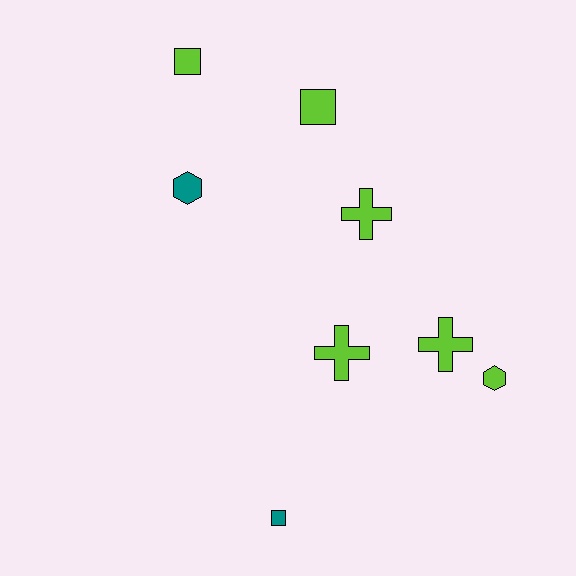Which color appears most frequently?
Lime, with 6 objects.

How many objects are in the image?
There are 8 objects.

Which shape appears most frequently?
Cross, with 3 objects.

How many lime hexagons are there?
There is 1 lime hexagon.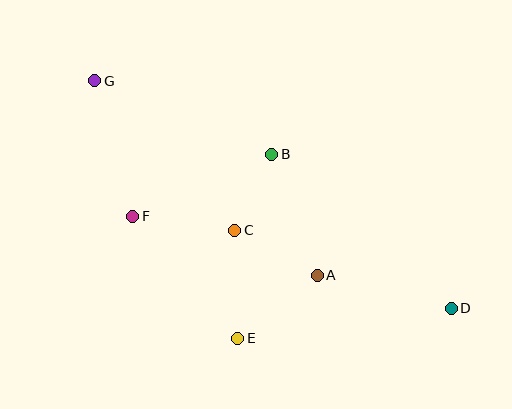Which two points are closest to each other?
Points B and C are closest to each other.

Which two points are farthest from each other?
Points D and G are farthest from each other.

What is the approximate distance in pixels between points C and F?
The distance between C and F is approximately 103 pixels.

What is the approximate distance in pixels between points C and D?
The distance between C and D is approximately 230 pixels.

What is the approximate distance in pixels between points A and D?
The distance between A and D is approximately 138 pixels.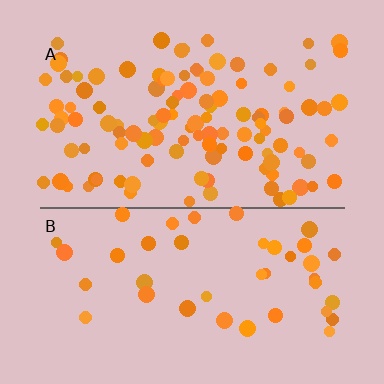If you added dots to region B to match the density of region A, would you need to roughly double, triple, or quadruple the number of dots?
Approximately triple.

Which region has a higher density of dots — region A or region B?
A (the top).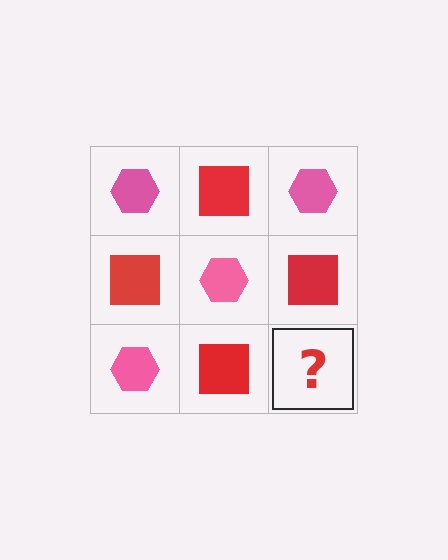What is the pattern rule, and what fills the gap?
The rule is that it alternates pink hexagon and red square in a checkerboard pattern. The gap should be filled with a pink hexagon.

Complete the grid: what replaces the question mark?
The question mark should be replaced with a pink hexagon.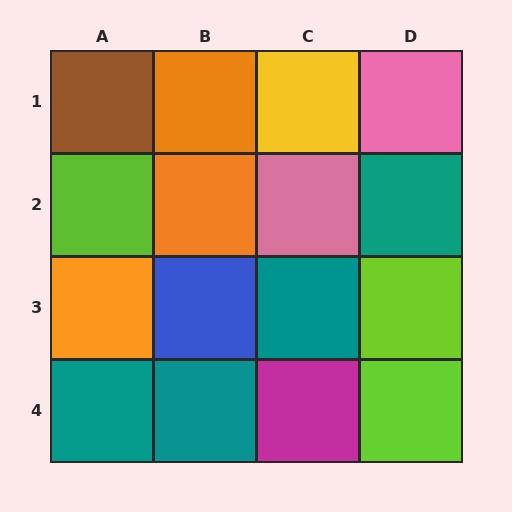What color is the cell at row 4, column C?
Magenta.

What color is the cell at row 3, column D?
Lime.